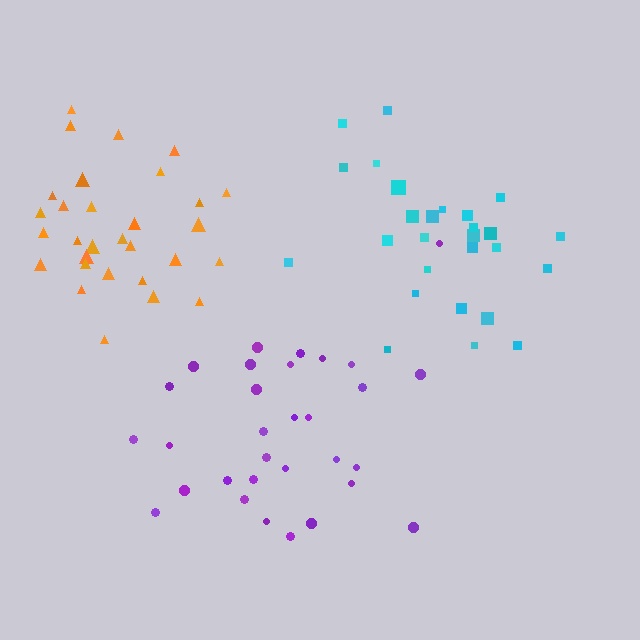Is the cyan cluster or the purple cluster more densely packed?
Cyan.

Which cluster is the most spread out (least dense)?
Purple.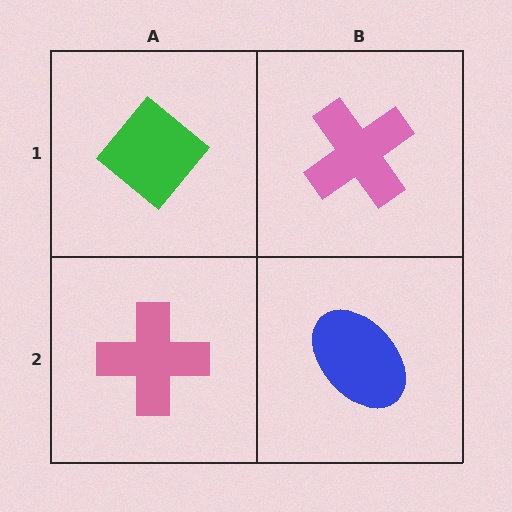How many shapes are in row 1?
2 shapes.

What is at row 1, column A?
A green diamond.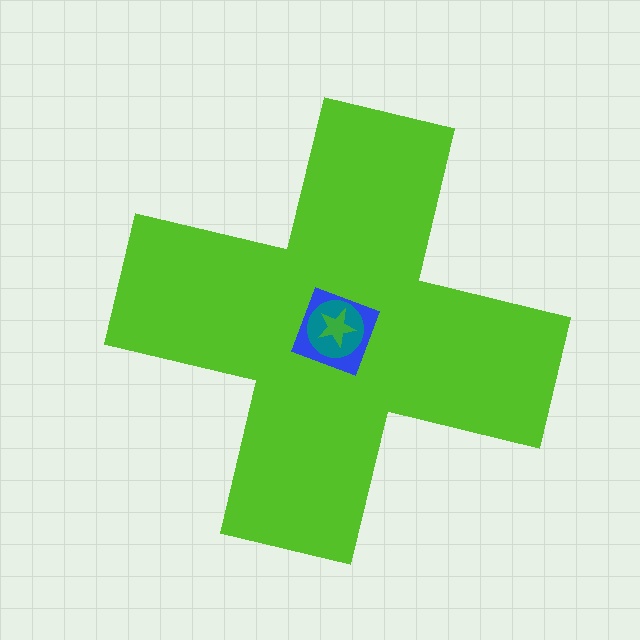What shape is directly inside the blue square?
The teal circle.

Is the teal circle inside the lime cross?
Yes.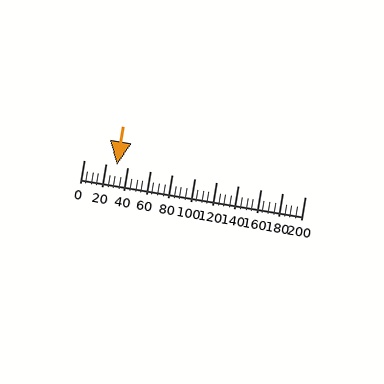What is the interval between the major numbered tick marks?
The major tick marks are spaced 20 units apart.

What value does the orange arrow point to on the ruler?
The orange arrow points to approximately 30.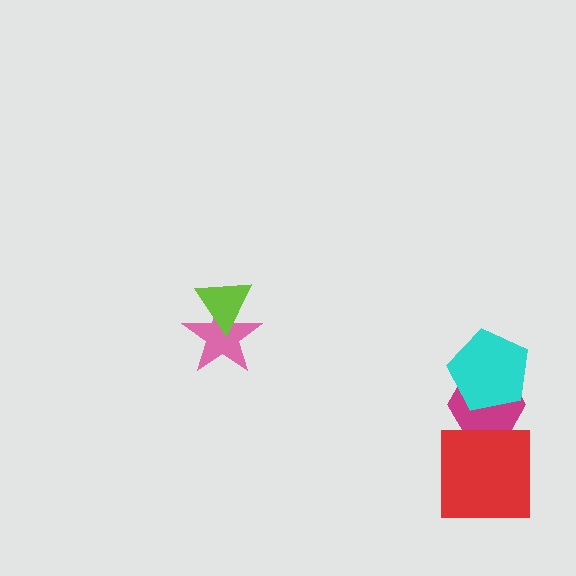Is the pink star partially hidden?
Yes, it is partially covered by another shape.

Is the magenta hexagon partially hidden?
Yes, it is partially covered by another shape.